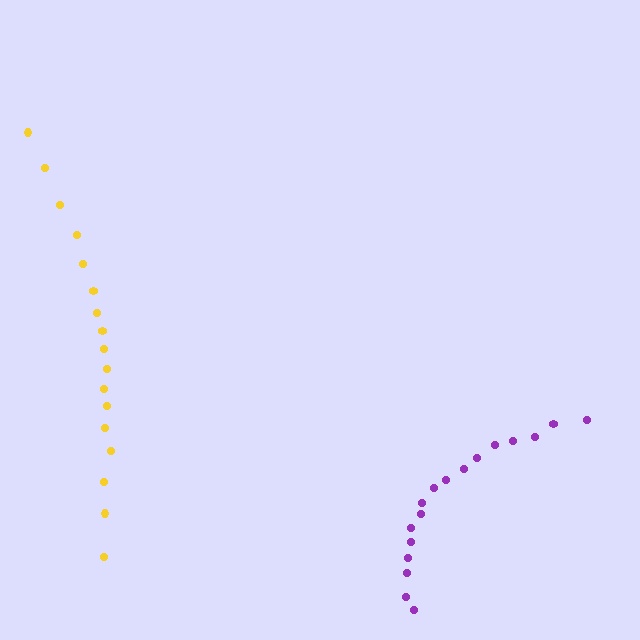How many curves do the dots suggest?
There are 2 distinct paths.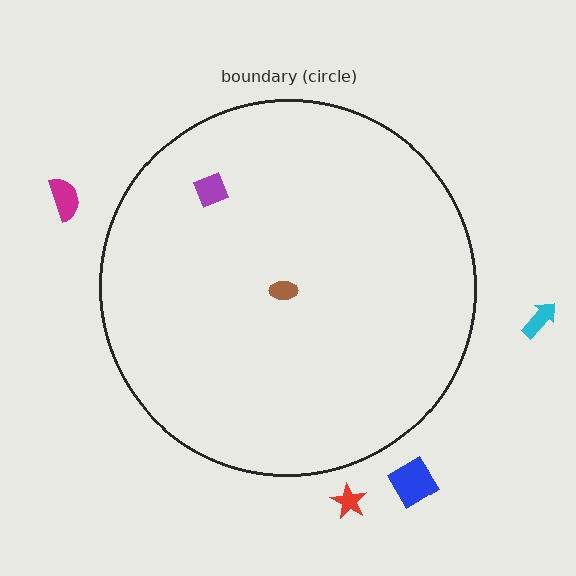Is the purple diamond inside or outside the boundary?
Inside.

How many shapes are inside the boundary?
2 inside, 4 outside.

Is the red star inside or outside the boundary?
Outside.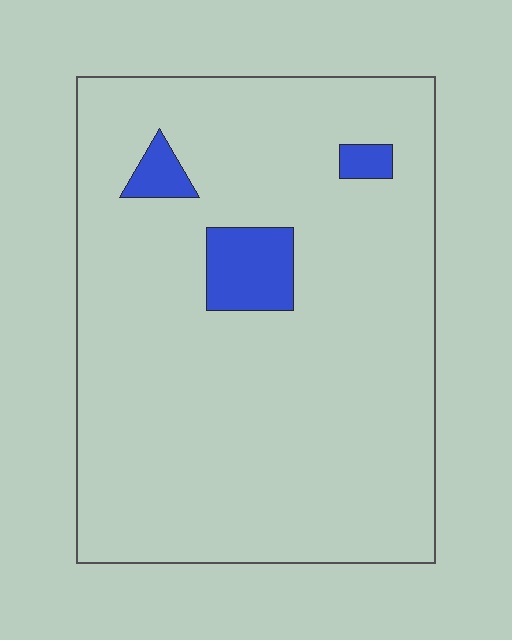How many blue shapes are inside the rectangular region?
3.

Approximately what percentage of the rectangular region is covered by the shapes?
Approximately 5%.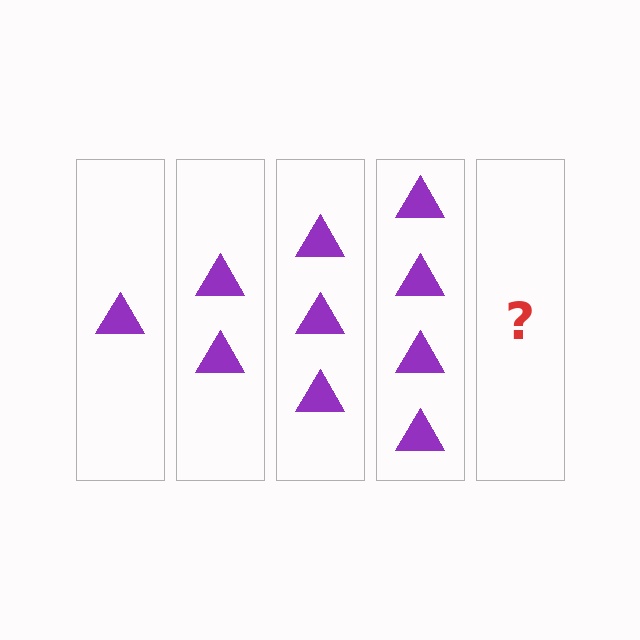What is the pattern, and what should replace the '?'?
The pattern is that each step adds one more triangle. The '?' should be 5 triangles.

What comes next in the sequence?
The next element should be 5 triangles.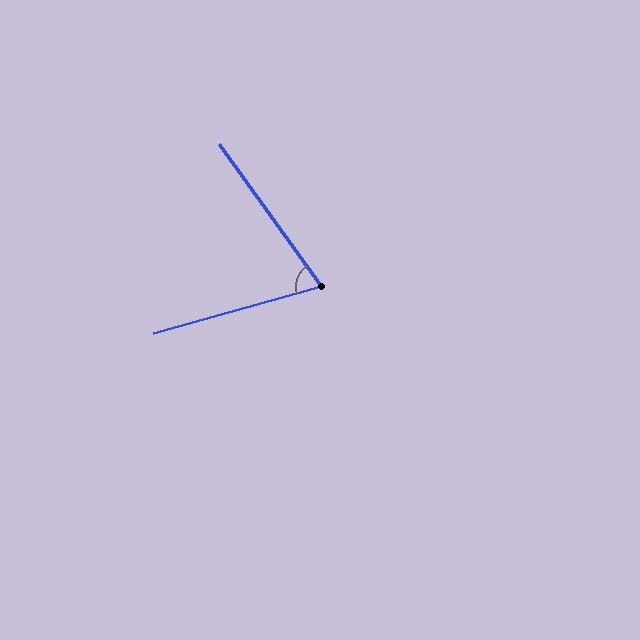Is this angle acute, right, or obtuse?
It is acute.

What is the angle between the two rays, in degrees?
Approximately 70 degrees.